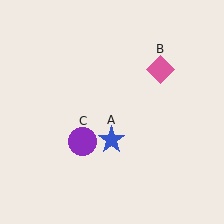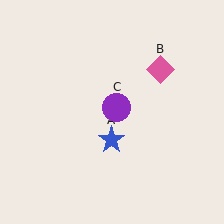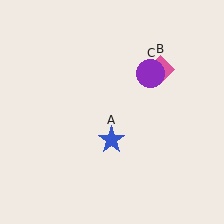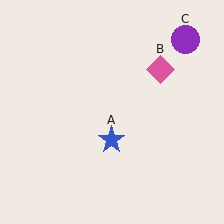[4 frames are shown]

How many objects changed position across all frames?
1 object changed position: purple circle (object C).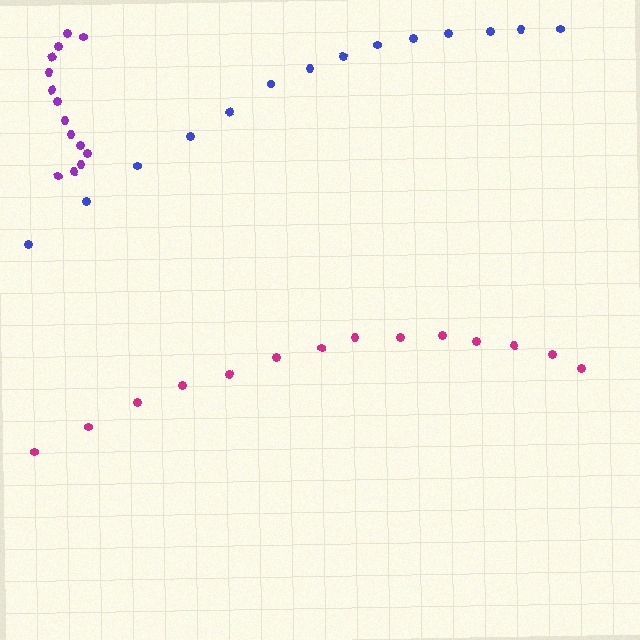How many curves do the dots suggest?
There are 3 distinct paths.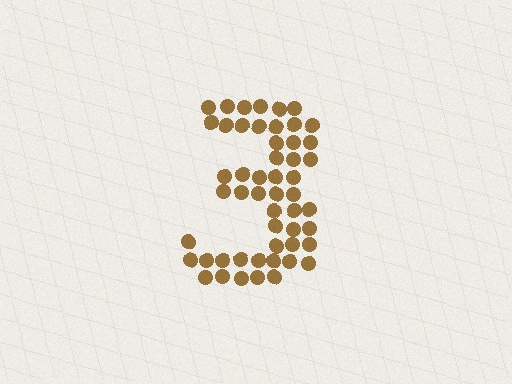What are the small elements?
The small elements are circles.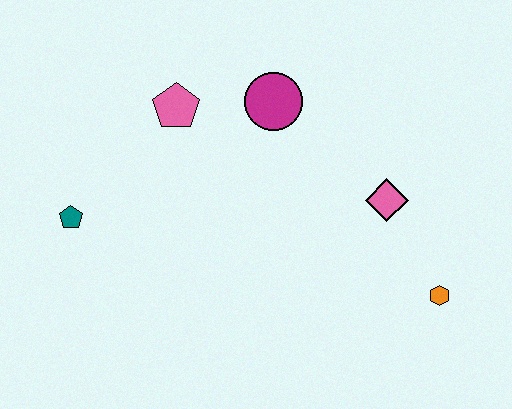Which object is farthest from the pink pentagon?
The orange hexagon is farthest from the pink pentagon.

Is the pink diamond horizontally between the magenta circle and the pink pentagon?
No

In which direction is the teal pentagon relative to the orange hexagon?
The teal pentagon is to the left of the orange hexagon.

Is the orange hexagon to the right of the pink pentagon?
Yes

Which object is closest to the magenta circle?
The pink pentagon is closest to the magenta circle.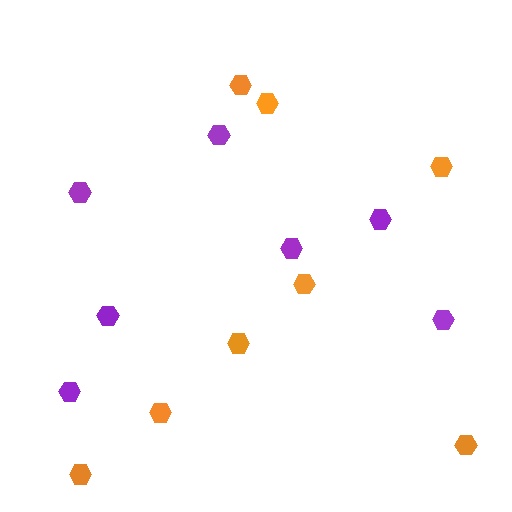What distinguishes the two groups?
There are 2 groups: one group of purple hexagons (7) and one group of orange hexagons (8).